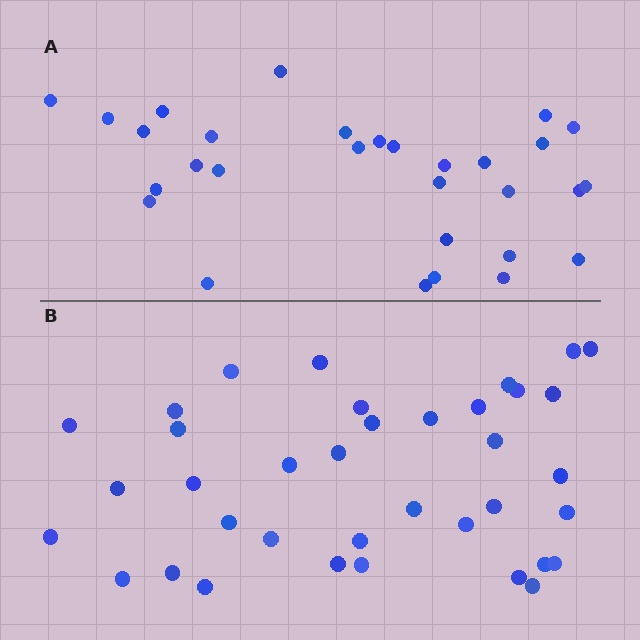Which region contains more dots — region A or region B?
Region B (the bottom region) has more dots.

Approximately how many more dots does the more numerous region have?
Region B has roughly 8 or so more dots than region A.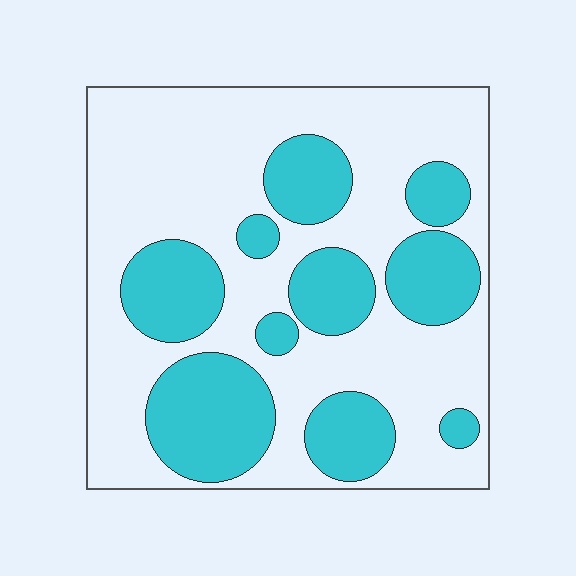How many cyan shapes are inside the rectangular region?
10.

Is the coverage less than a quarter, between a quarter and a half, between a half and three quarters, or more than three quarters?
Between a quarter and a half.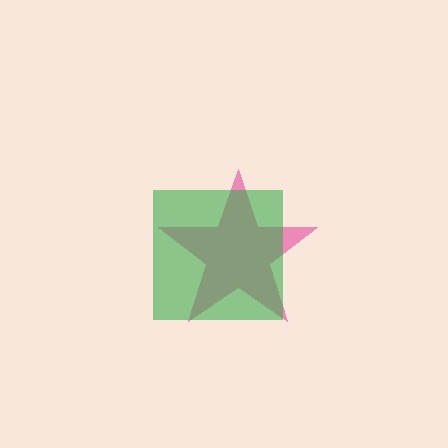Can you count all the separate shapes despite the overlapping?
Yes, there are 2 separate shapes.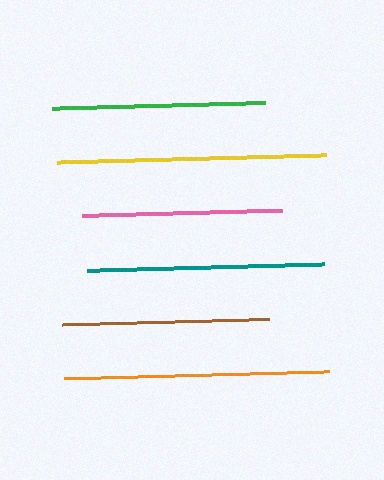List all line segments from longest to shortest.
From longest to shortest: yellow, orange, teal, green, brown, pink.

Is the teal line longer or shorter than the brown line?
The teal line is longer than the brown line.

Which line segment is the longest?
The yellow line is the longest at approximately 269 pixels.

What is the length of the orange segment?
The orange segment is approximately 265 pixels long.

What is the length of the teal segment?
The teal segment is approximately 236 pixels long.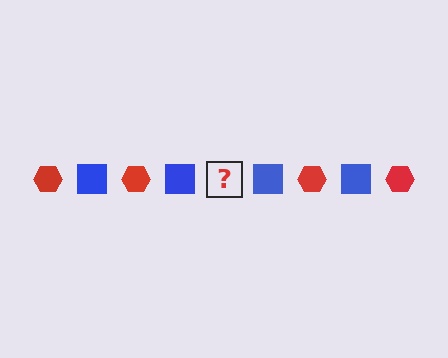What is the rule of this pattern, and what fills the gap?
The rule is that the pattern alternates between red hexagon and blue square. The gap should be filled with a red hexagon.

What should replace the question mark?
The question mark should be replaced with a red hexagon.